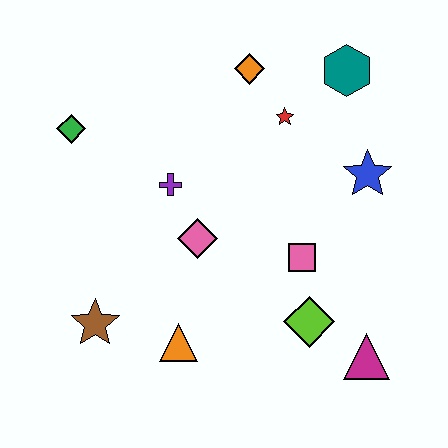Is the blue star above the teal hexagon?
No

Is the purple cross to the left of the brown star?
No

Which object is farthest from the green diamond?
The magenta triangle is farthest from the green diamond.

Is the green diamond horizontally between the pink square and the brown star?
No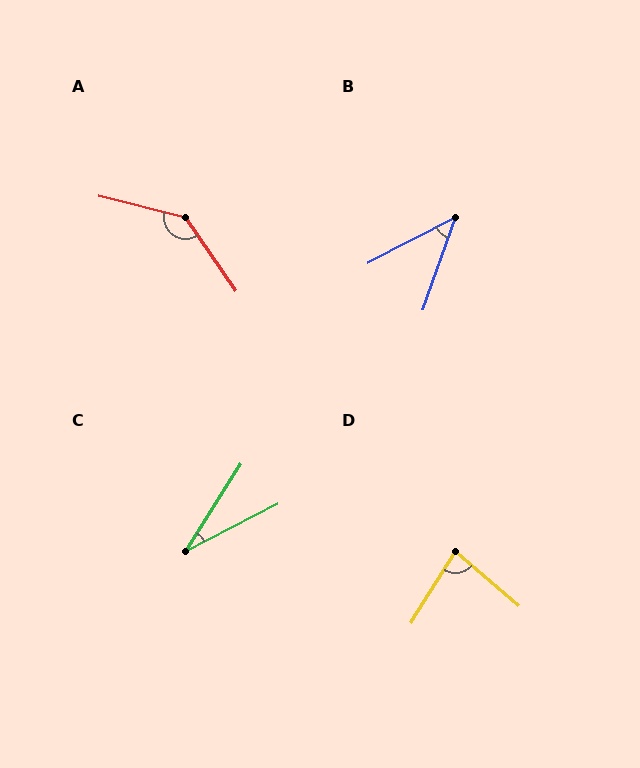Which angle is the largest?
A, at approximately 138 degrees.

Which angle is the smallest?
C, at approximately 30 degrees.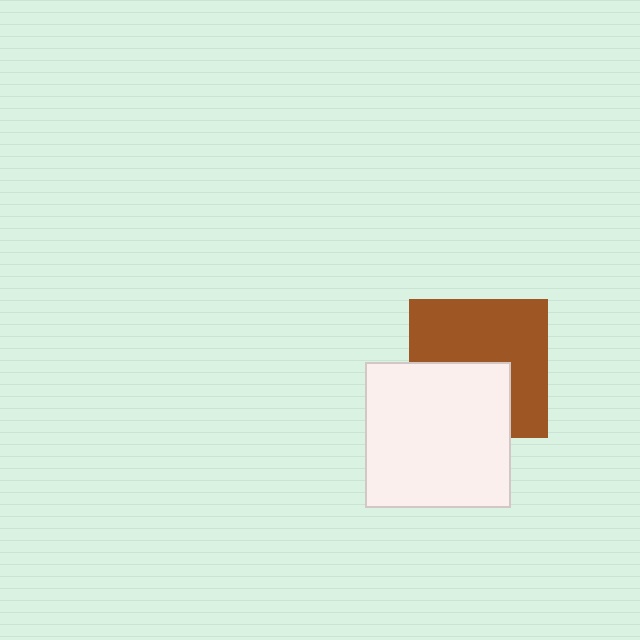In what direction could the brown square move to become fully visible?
The brown square could move up. That would shift it out from behind the white square entirely.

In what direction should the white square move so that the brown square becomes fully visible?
The white square should move down. That is the shortest direction to clear the overlap and leave the brown square fully visible.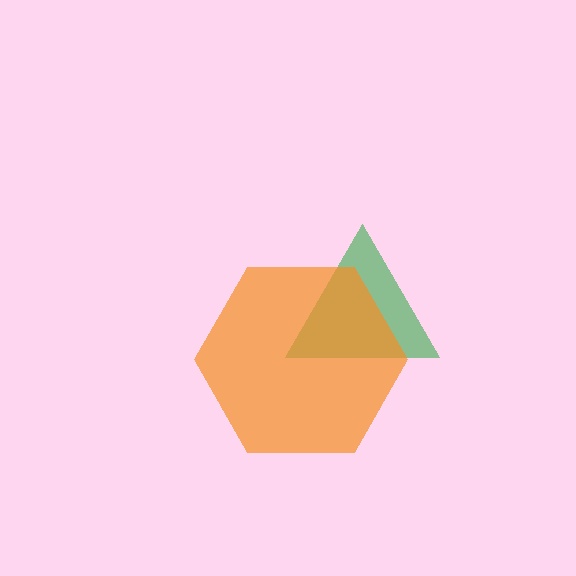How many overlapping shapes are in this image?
There are 2 overlapping shapes in the image.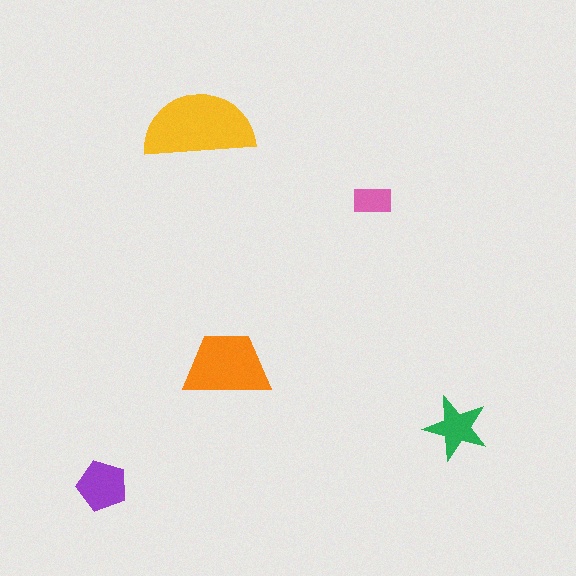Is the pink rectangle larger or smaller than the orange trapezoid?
Smaller.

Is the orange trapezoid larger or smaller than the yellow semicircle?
Smaller.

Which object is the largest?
The yellow semicircle.